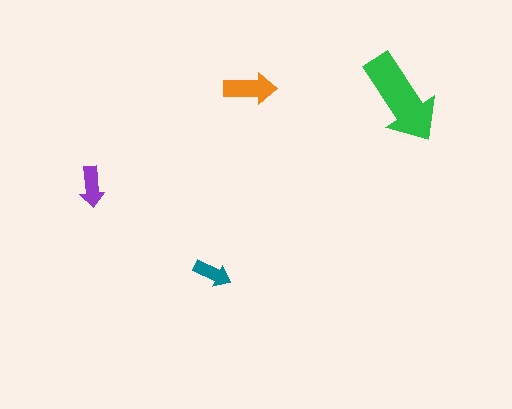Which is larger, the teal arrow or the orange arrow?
The orange one.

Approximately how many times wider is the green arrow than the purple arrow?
About 2.5 times wider.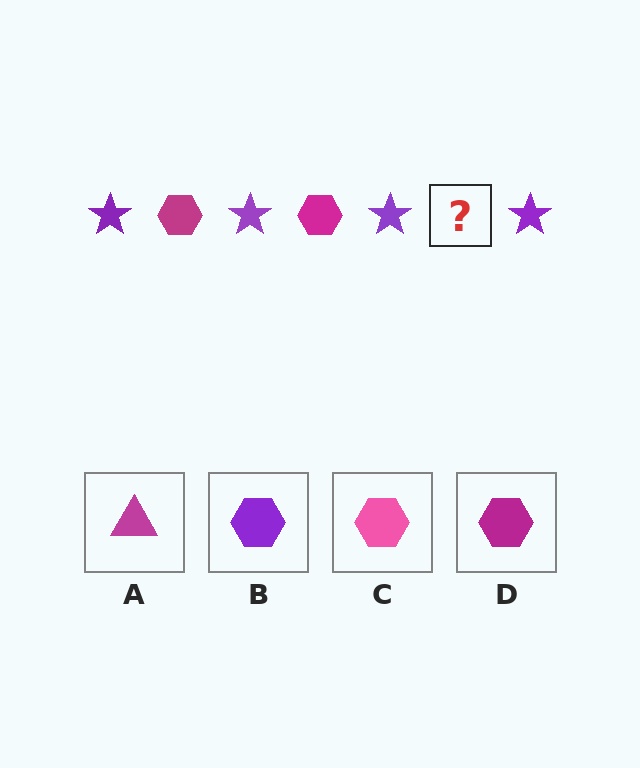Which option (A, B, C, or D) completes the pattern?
D.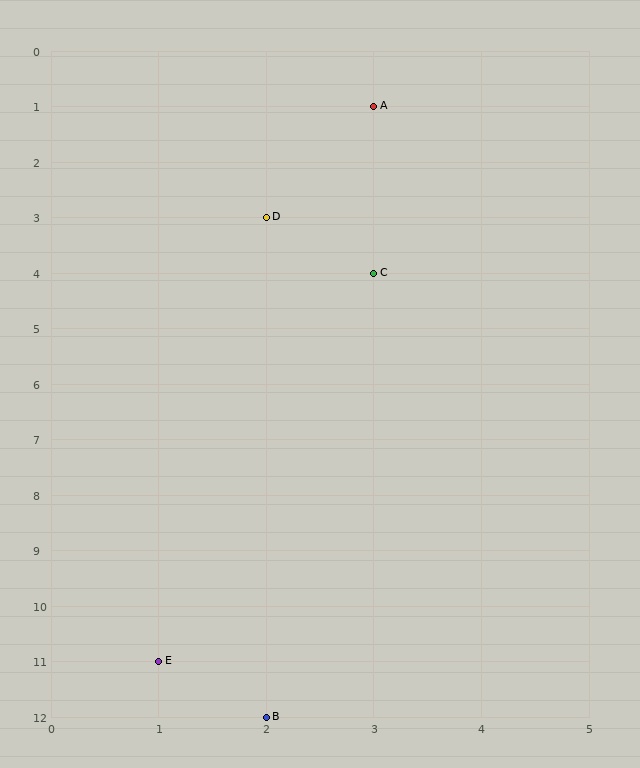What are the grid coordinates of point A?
Point A is at grid coordinates (3, 1).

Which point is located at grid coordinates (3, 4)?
Point C is at (3, 4).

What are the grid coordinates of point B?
Point B is at grid coordinates (2, 12).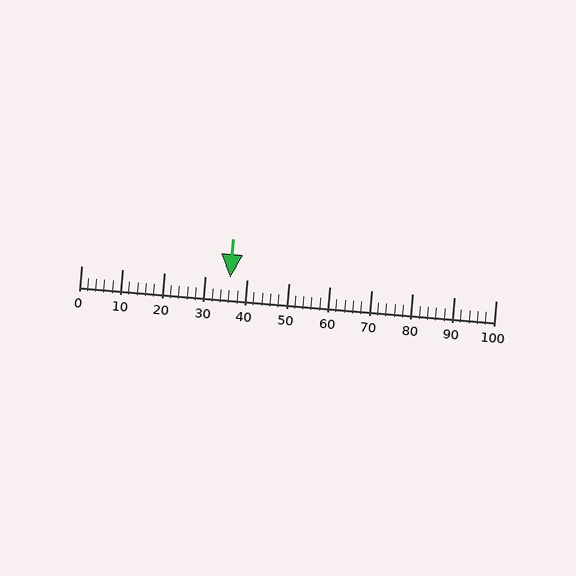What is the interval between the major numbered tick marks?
The major tick marks are spaced 10 units apart.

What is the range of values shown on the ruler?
The ruler shows values from 0 to 100.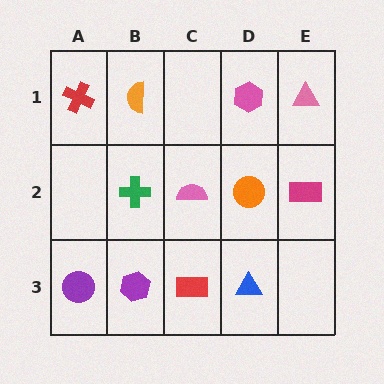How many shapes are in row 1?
4 shapes.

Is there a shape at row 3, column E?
No, that cell is empty.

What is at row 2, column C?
A pink semicircle.